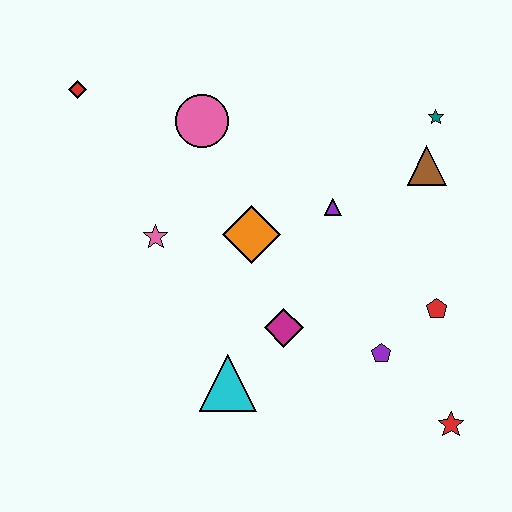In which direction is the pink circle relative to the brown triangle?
The pink circle is to the left of the brown triangle.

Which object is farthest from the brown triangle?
The red diamond is farthest from the brown triangle.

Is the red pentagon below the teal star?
Yes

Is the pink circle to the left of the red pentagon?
Yes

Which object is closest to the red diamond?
The pink circle is closest to the red diamond.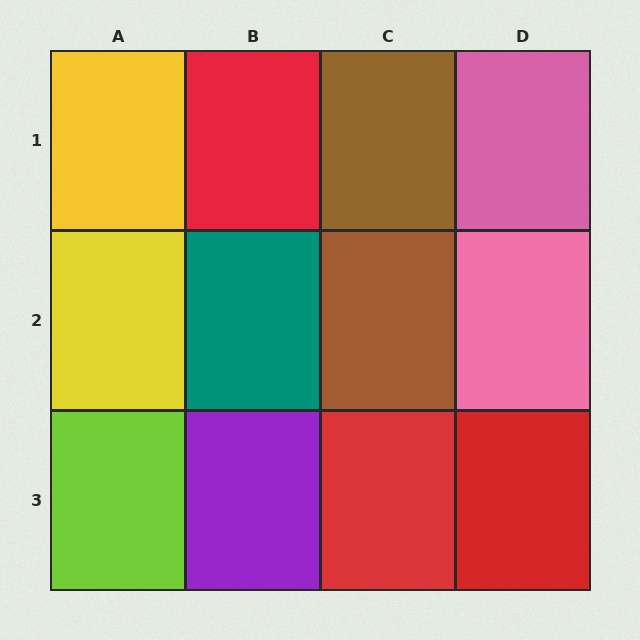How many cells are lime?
1 cell is lime.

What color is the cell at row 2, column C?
Brown.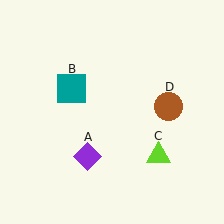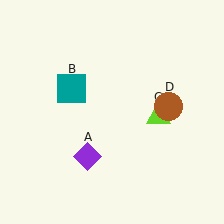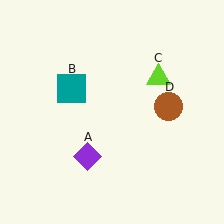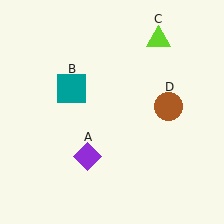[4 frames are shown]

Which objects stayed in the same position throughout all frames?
Purple diamond (object A) and teal square (object B) and brown circle (object D) remained stationary.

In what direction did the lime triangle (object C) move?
The lime triangle (object C) moved up.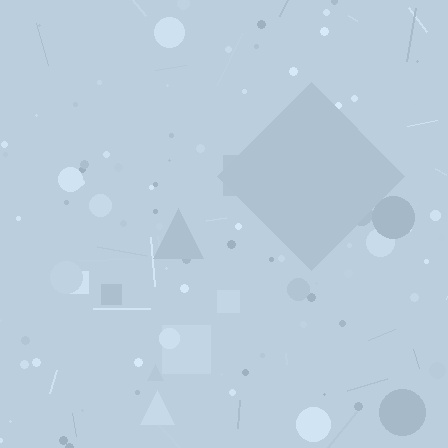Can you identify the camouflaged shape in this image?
The camouflaged shape is a diamond.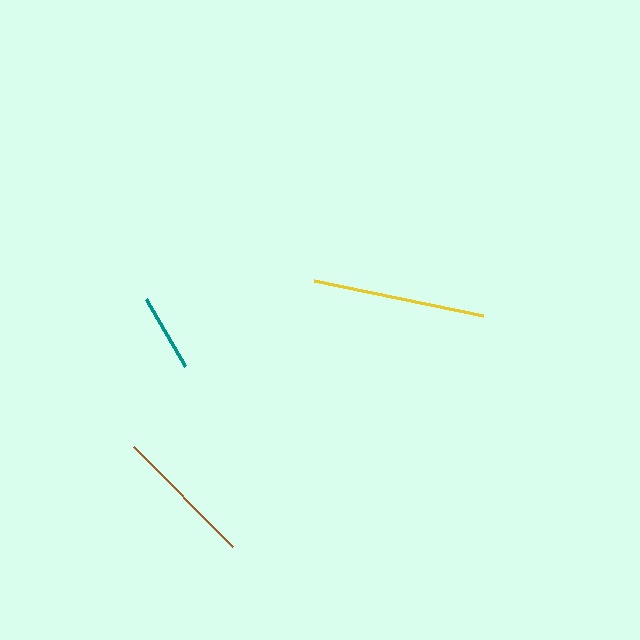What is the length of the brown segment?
The brown segment is approximately 140 pixels long.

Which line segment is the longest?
The yellow line is the longest at approximately 172 pixels.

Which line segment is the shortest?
The teal line is the shortest at approximately 77 pixels.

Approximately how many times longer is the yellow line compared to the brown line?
The yellow line is approximately 1.2 times the length of the brown line.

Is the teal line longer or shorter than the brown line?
The brown line is longer than the teal line.